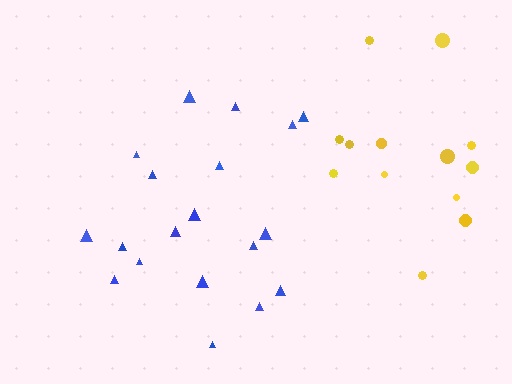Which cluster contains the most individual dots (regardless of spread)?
Blue (19).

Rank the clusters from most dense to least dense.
blue, yellow.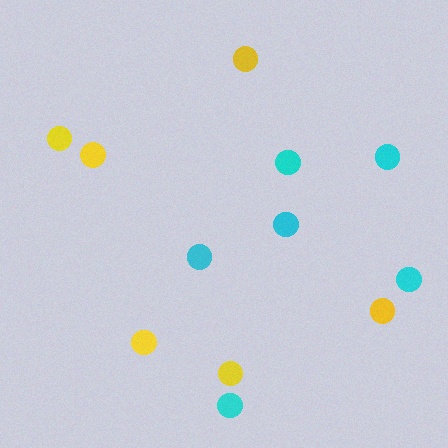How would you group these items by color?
There are 2 groups: one group of yellow circles (6) and one group of cyan circles (6).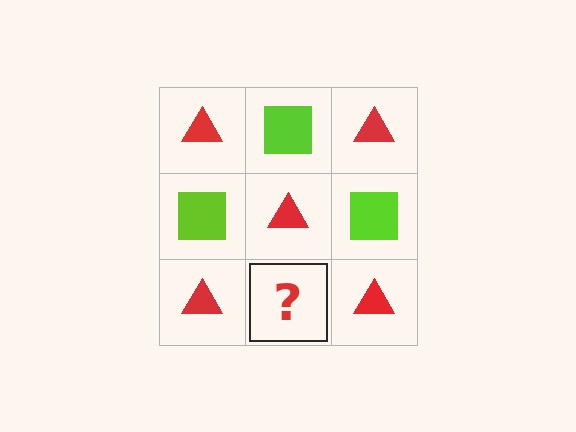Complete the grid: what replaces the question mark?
The question mark should be replaced with a lime square.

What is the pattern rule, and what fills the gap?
The rule is that it alternates red triangle and lime square in a checkerboard pattern. The gap should be filled with a lime square.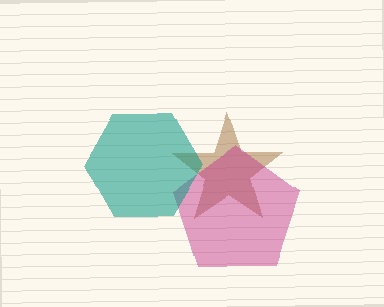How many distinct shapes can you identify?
There are 3 distinct shapes: a brown star, a magenta pentagon, a teal hexagon.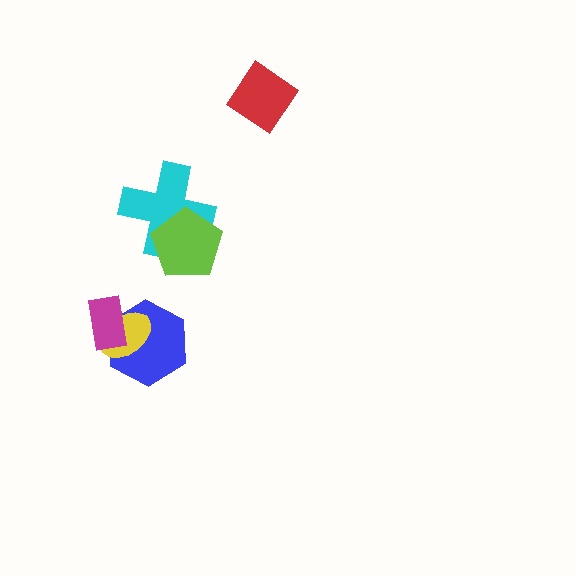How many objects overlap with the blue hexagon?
2 objects overlap with the blue hexagon.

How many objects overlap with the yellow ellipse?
2 objects overlap with the yellow ellipse.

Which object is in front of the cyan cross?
The lime pentagon is in front of the cyan cross.